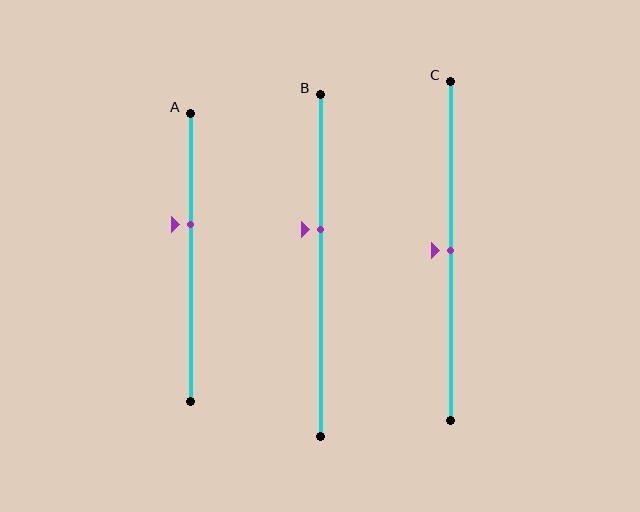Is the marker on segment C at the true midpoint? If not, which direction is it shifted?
Yes, the marker on segment C is at the true midpoint.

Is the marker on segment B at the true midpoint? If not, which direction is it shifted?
No, the marker on segment B is shifted upward by about 11% of the segment length.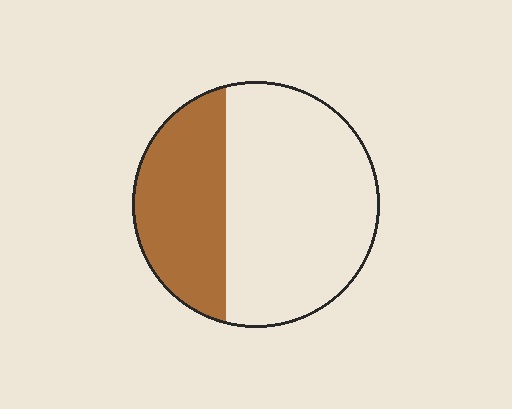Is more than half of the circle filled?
No.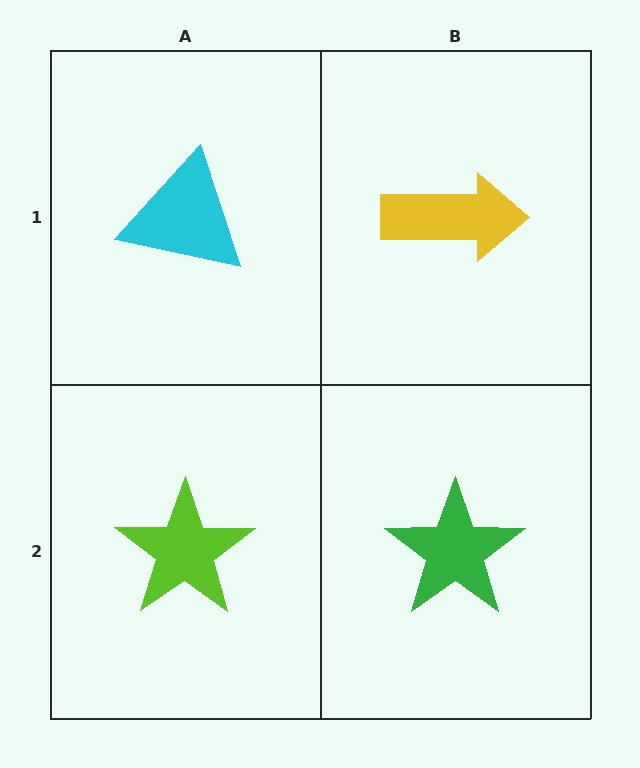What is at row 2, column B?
A green star.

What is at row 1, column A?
A cyan triangle.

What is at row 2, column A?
A lime star.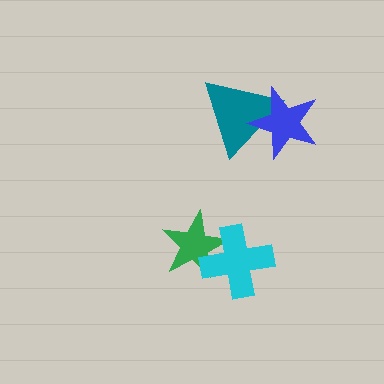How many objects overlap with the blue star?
1 object overlaps with the blue star.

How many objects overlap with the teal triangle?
1 object overlaps with the teal triangle.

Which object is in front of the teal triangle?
The blue star is in front of the teal triangle.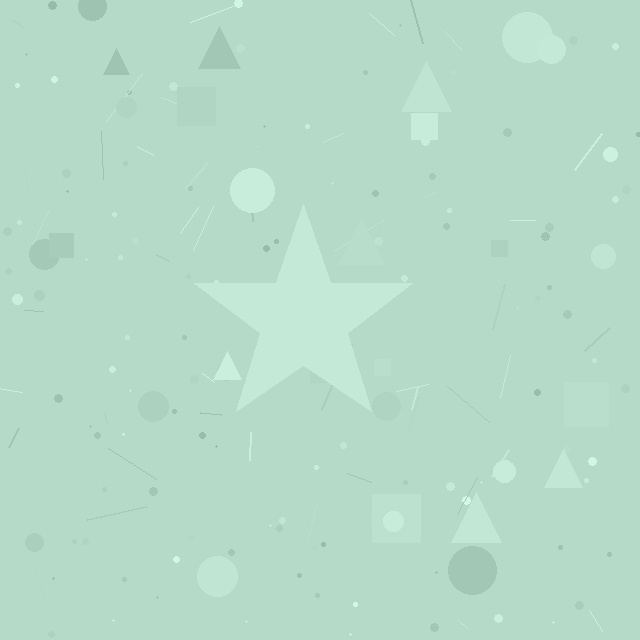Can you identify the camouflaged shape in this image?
The camouflaged shape is a star.